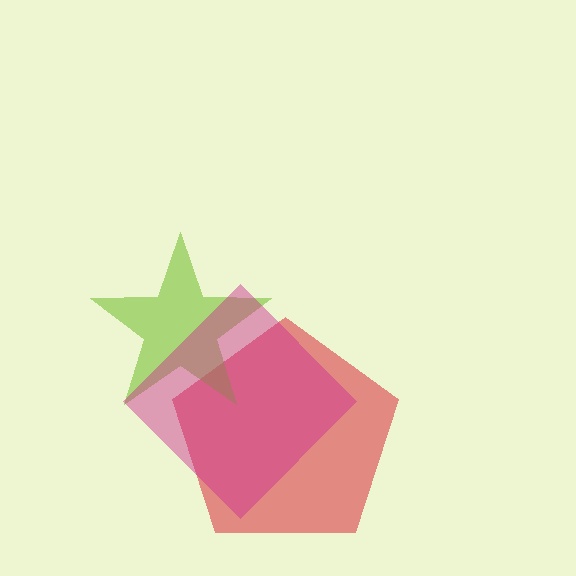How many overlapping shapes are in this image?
There are 3 overlapping shapes in the image.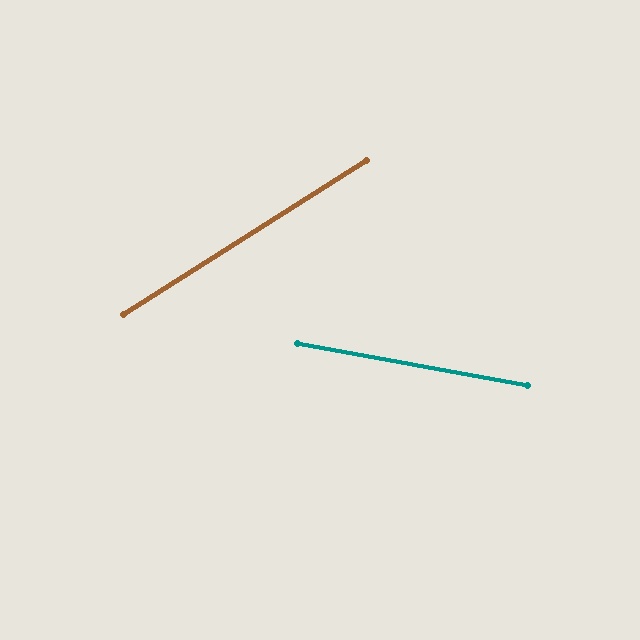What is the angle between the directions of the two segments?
Approximately 43 degrees.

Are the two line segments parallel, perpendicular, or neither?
Neither parallel nor perpendicular — they differ by about 43°.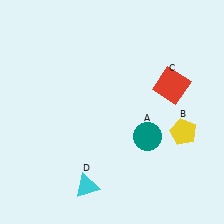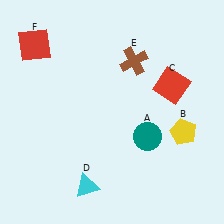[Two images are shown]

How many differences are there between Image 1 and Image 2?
There are 2 differences between the two images.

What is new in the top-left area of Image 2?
A red square (F) was added in the top-left area of Image 2.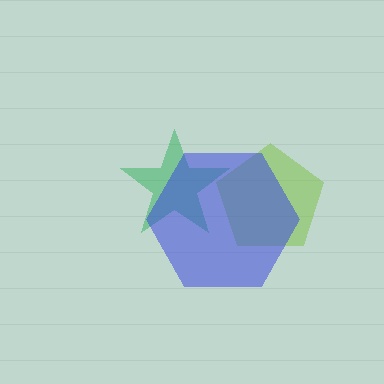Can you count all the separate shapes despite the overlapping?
Yes, there are 3 separate shapes.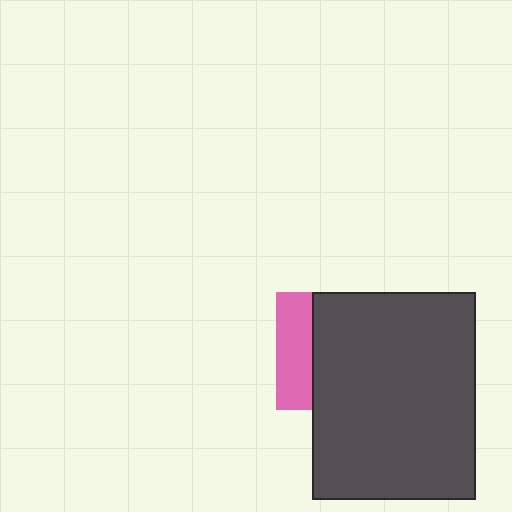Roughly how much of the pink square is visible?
A small part of it is visible (roughly 31%).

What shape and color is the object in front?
The object in front is a dark gray rectangle.